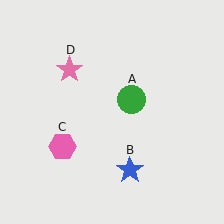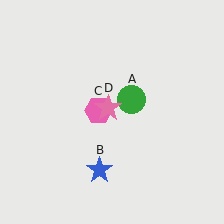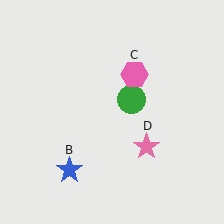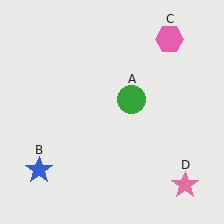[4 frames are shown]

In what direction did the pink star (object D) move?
The pink star (object D) moved down and to the right.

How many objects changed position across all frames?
3 objects changed position: blue star (object B), pink hexagon (object C), pink star (object D).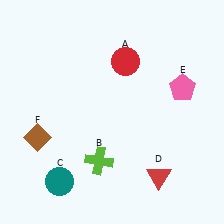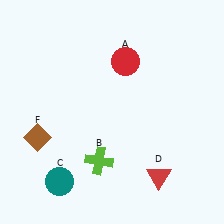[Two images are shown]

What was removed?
The pink pentagon (E) was removed in Image 2.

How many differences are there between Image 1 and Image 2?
There is 1 difference between the two images.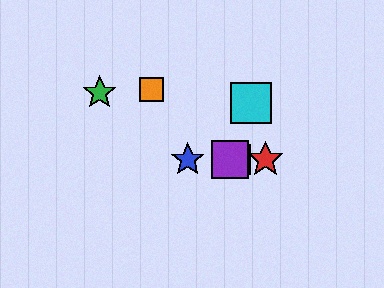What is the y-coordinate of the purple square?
The purple square is at y≈160.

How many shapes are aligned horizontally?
4 shapes (the red star, the blue star, the yellow square, the purple square) are aligned horizontally.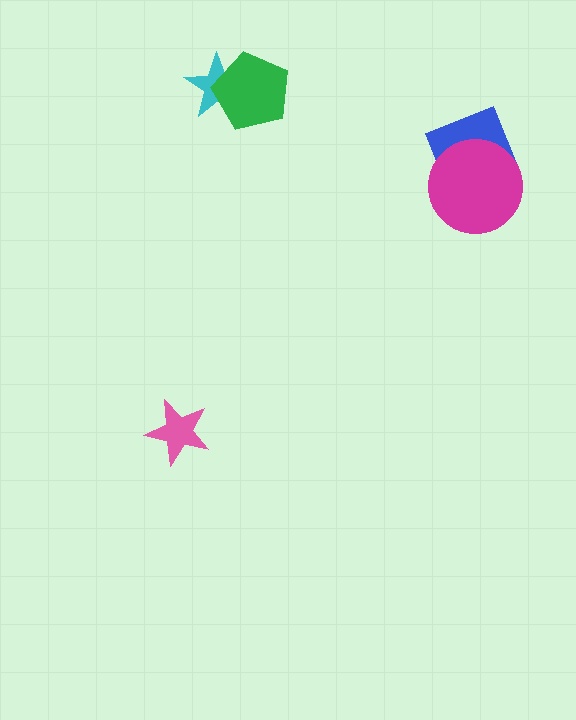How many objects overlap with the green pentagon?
1 object overlaps with the green pentagon.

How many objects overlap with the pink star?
0 objects overlap with the pink star.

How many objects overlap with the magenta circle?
1 object overlaps with the magenta circle.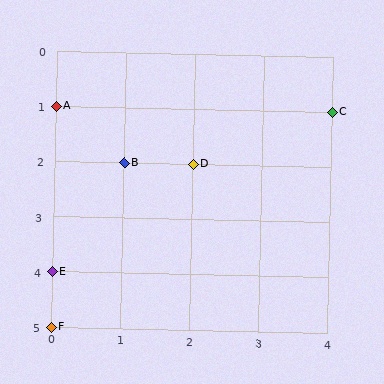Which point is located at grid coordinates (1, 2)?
Point B is at (1, 2).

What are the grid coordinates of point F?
Point F is at grid coordinates (0, 5).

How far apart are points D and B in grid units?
Points D and B are 1 column apart.